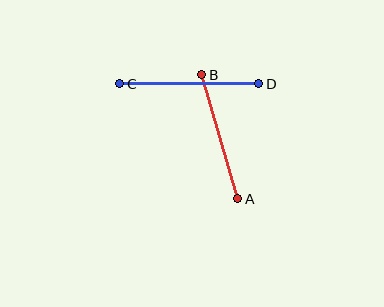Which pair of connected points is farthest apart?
Points C and D are farthest apart.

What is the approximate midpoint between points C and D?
The midpoint is at approximately (189, 84) pixels.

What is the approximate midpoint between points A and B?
The midpoint is at approximately (220, 137) pixels.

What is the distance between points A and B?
The distance is approximately 129 pixels.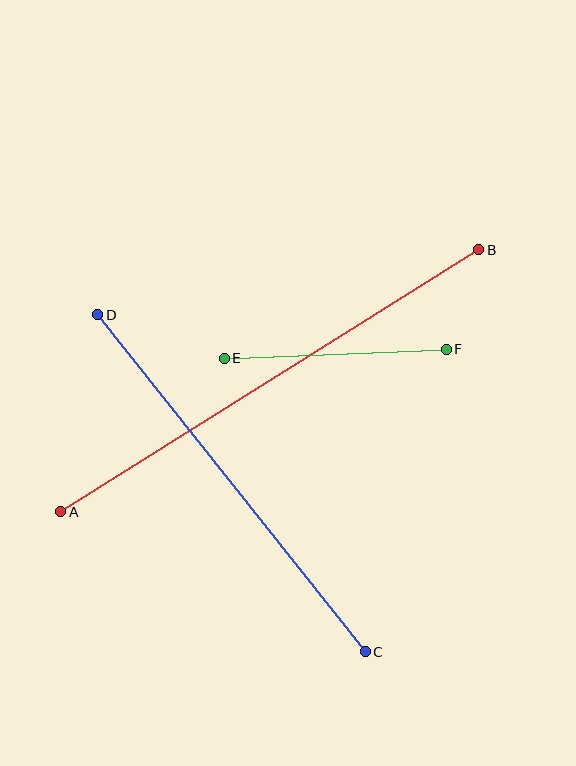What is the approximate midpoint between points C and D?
The midpoint is at approximately (232, 483) pixels.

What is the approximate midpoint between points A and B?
The midpoint is at approximately (270, 381) pixels.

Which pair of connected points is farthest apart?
Points A and B are farthest apart.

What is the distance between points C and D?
The distance is approximately 430 pixels.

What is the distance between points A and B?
The distance is approximately 493 pixels.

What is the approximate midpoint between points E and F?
The midpoint is at approximately (335, 354) pixels.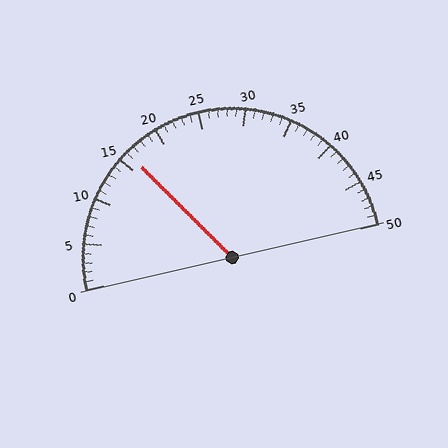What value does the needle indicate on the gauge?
The needle indicates approximately 16.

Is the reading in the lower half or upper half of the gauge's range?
The reading is in the lower half of the range (0 to 50).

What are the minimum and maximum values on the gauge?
The gauge ranges from 0 to 50.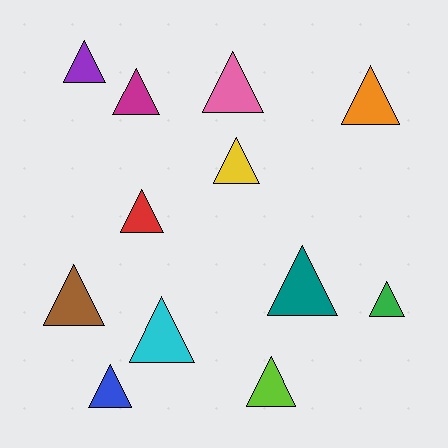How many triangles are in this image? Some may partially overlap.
There are 12 triangles.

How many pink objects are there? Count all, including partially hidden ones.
There is 1 pink object.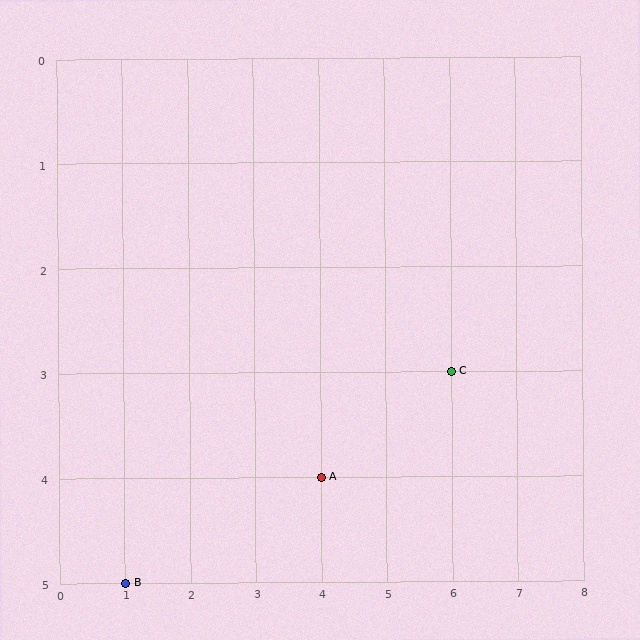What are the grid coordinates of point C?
Point C is at grid coordinates (6, 3).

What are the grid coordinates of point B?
Point B is at grid coordinates (1, 5).